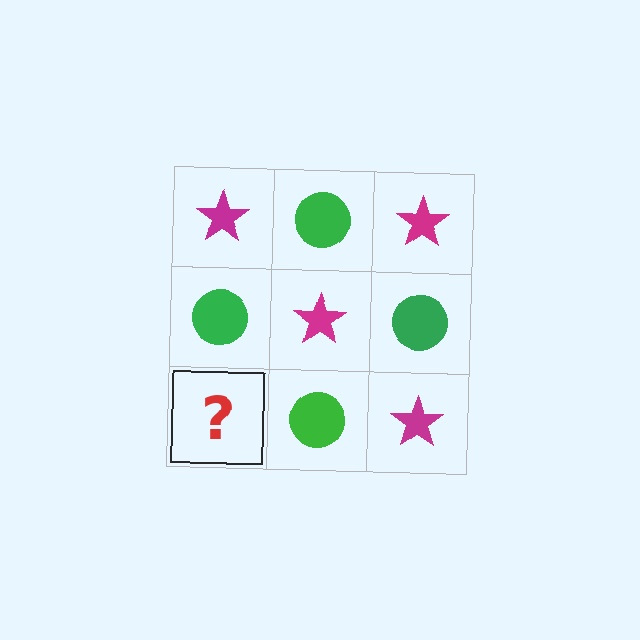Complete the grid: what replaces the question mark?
The question mark should be replaced with a magenta star.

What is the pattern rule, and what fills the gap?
The rule is that it alternates magenta star and green circle in a checkerboard pattern. The gap should be filled with a magenta star.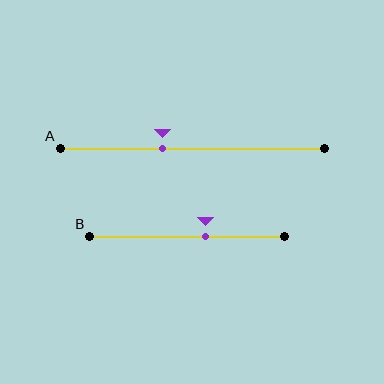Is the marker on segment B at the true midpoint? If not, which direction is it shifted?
No, the marker on segment B is shifted to the right by about 9% of the segment length.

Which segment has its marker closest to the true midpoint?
Segment B has its marker closest to the true midpoint.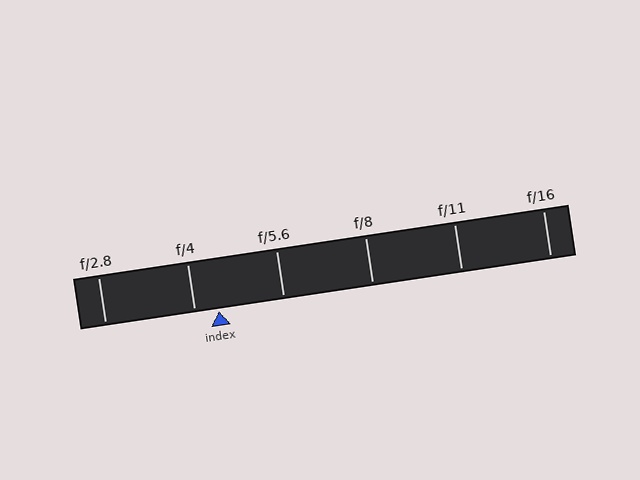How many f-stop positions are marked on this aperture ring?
There are 6 f-stop positions marked.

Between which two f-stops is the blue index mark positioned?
The index mark is between f/4 and f/5.6.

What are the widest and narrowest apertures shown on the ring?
The widest aperture shown is f/2.8 and the narrowest is f/16.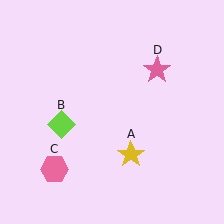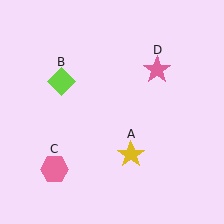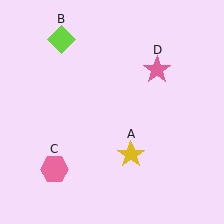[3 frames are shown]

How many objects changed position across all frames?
1 object changed position: lime diamond (object B).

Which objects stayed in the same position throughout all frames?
Yellow star (object A) and pink hexagon (object C) and pink star (object D) remained stationary.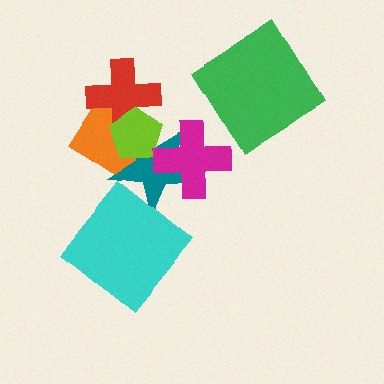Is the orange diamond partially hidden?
Yes, it is partially covered by another shape.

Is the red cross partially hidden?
Yes, it is partially covered by another shape.